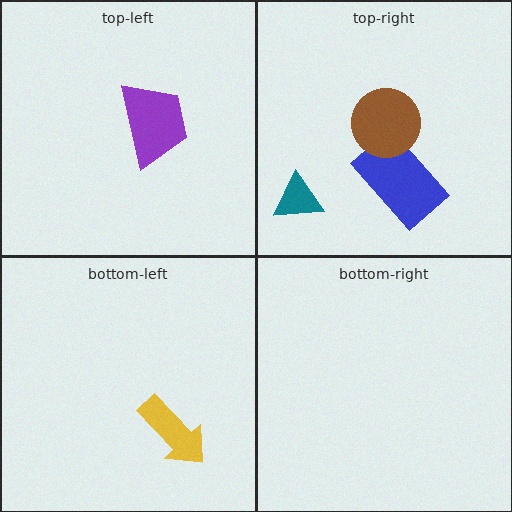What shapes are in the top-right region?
The blue rectangle, the brown circle, the teal triangle.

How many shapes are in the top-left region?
1.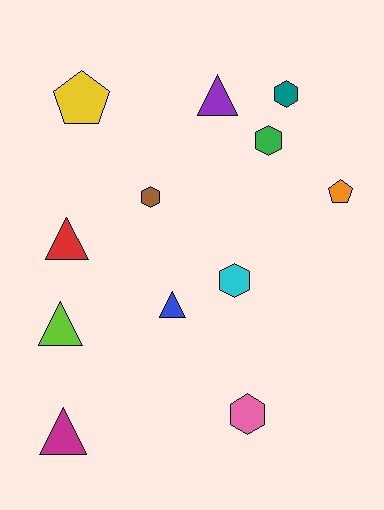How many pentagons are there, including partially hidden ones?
There are 2 pentagons.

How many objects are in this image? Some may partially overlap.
There are 12 objects.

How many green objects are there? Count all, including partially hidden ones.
There is 1 green object.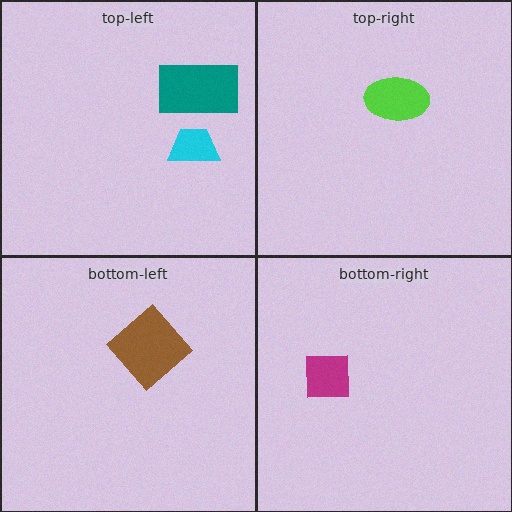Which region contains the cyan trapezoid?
The top-left region.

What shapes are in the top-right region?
The lime ellipse.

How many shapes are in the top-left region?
2.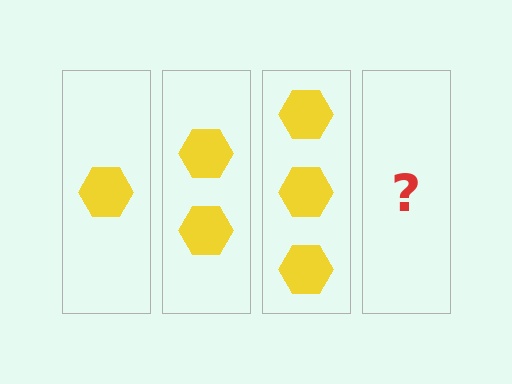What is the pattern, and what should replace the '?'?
The pattern is that each step adds one more hexagon. The '?' should be 4 hexagons.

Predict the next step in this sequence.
The next step is 4 hexagons.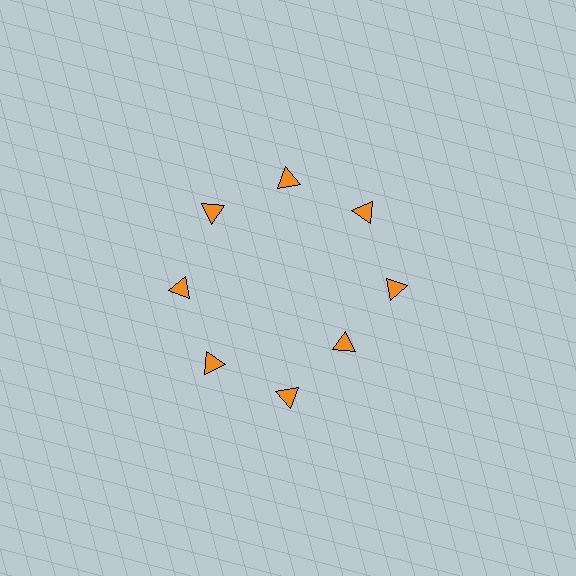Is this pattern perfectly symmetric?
No. The 8 orange triangles are arranged in a ring, but one element near the 4 o'clock position is pulled inward toward the center, breaking the 8-fold rotational symmetry.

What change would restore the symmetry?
The symmetry would be restored by moving it outward, back onto the ring so that all 8 triangles sit at equal angles and equal distance from the center.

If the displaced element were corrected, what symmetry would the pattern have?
It would have 8-fold rotational symmetry — the pattern would map onto itself every 45 degrees.